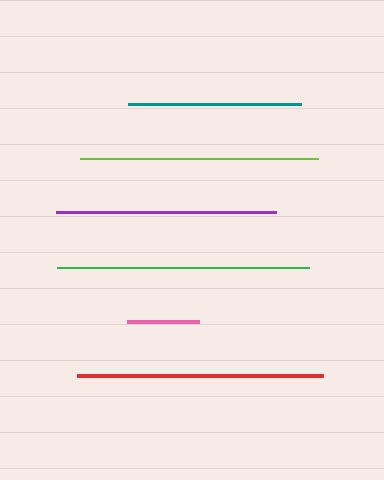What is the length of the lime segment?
The lime segment is approximately 238 pixels long.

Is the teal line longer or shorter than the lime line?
The lime line is longer than the teal line.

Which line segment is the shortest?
The pink line is the shortest at approximately 72 pixels.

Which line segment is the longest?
The green line is the longest at approximately 252 pixels.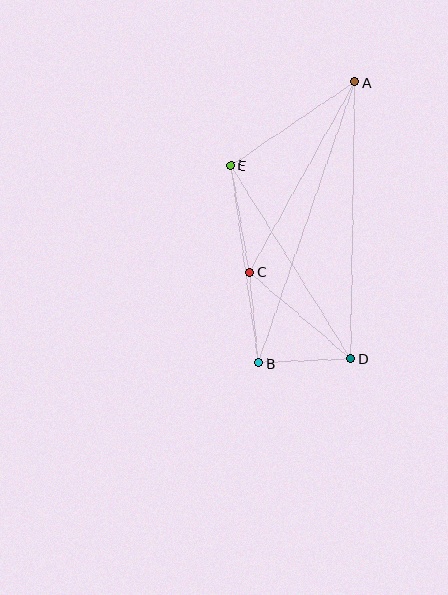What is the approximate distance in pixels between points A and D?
The distance between A and D is approximately 277 pixels.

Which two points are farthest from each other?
Points A and B are farthest from each other.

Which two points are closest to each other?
Points B and C are closest to each other.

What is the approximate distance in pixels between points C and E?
The distance between C and E is approximately 109 pixels.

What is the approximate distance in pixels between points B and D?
The distance between B and D is approximately 92 pixels.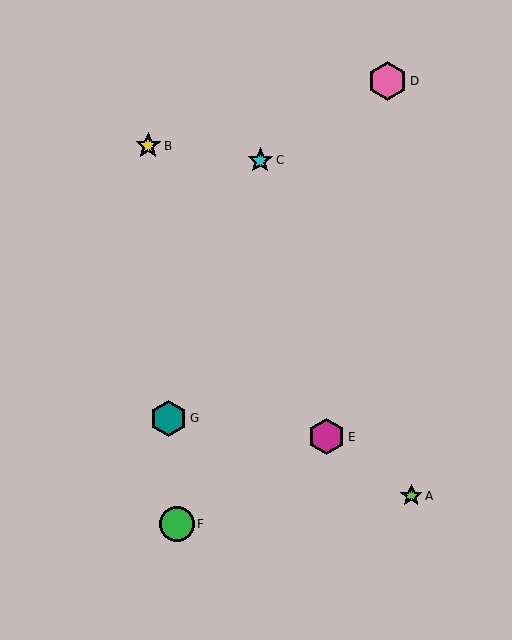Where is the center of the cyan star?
The center of the cyan star is at (260, 160).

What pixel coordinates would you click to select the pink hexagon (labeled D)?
Click at (387, 81) to select the pink hexagon D.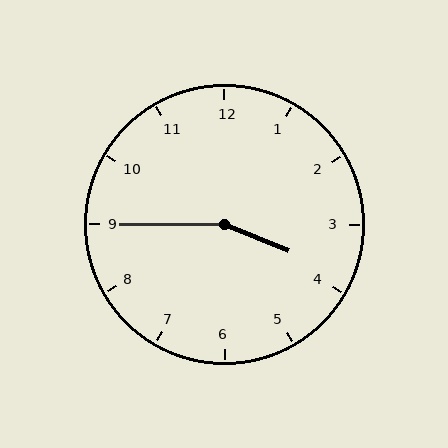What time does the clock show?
3:45.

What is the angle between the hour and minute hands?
Approximately 158 degrees.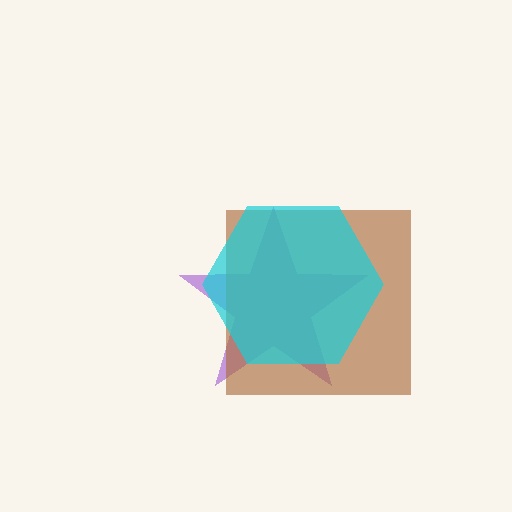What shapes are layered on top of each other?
The layered shapes are: a purple star, a brown square, a cyan hexagon.